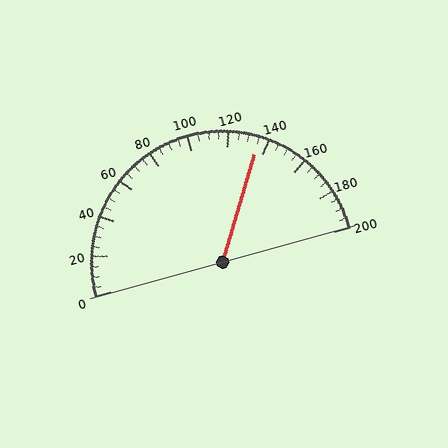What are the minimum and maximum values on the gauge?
The gauge ranges from 0 to 200.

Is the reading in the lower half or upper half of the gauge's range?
The reading is in the upper half of the range (0 to 200).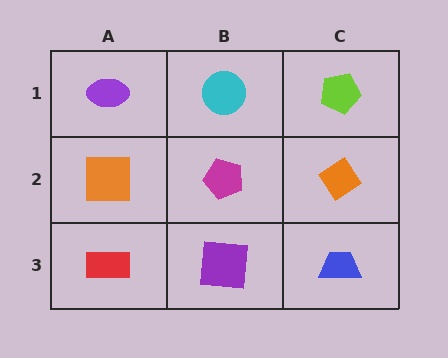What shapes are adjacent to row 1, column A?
An orange square (row 2, column A), a cyan circle (row 1, column B).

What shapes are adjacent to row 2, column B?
A cyan circle (row 1, column B), a purple square (row 3, column B), an orange square (row 2, column A), an orange diamond (row 2, column C).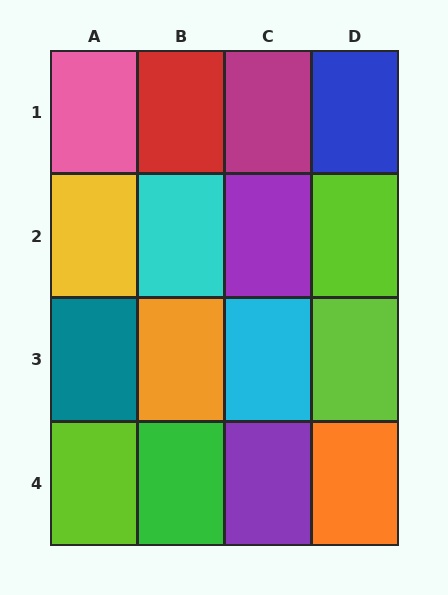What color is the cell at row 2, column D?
Lime.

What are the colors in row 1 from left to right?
Pink, red, magenta, blue.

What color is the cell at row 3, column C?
Cyan.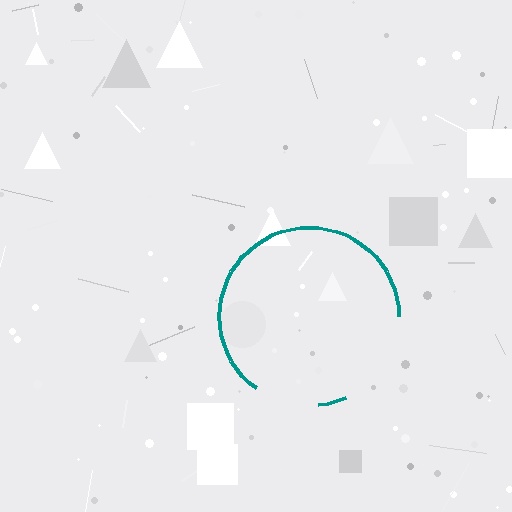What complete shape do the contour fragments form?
The contour fragments form a circle.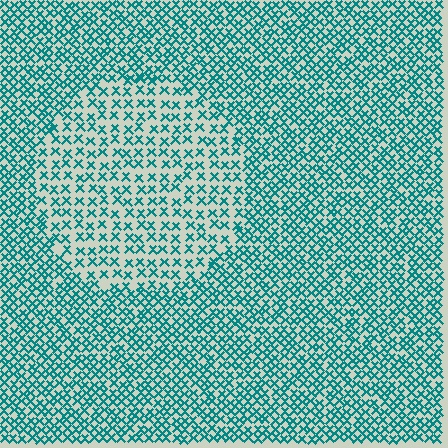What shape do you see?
I see a circle.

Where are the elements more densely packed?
The elements are more densely packed outside the circle boundary.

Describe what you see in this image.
The image contains small teal elements arranged at two different densities. A circle-shaped region is visible where the elements are less densely packed than the surrounding area.